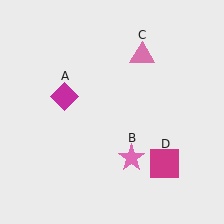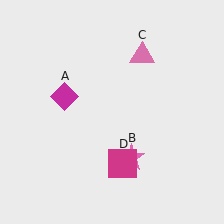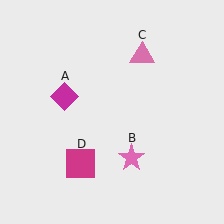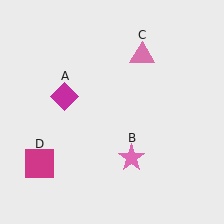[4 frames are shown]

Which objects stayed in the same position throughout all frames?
Magenta diamond (object A) and pink star (object B) and pink triangle (object C) remained stationary.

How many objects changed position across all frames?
1 object changed position: magenta square (object D).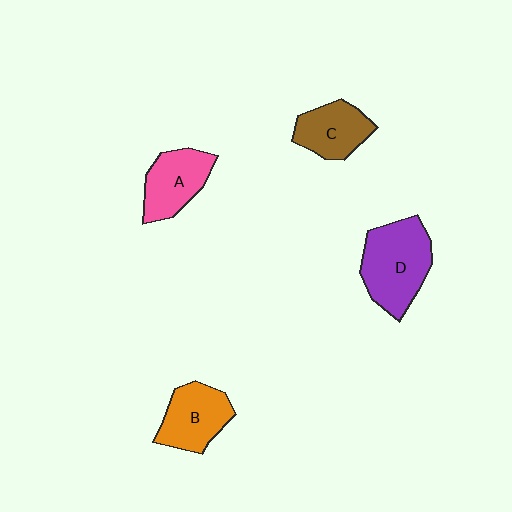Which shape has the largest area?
Shape D (purple).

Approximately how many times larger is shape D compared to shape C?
Approximately 1.6 times.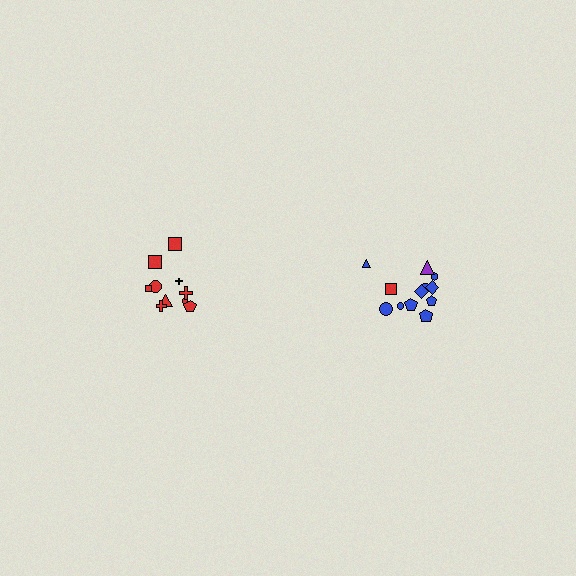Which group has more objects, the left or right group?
The right group.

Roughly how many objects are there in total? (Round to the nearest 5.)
Roughly 20 objects in total.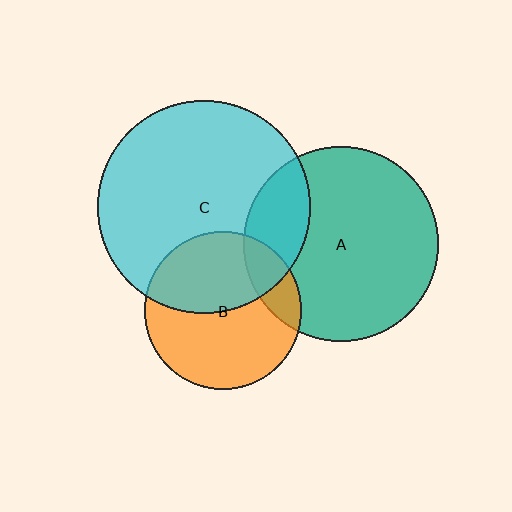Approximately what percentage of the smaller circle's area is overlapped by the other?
Approximately 15%.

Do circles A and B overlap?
Yes.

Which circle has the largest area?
Circle C (cyan).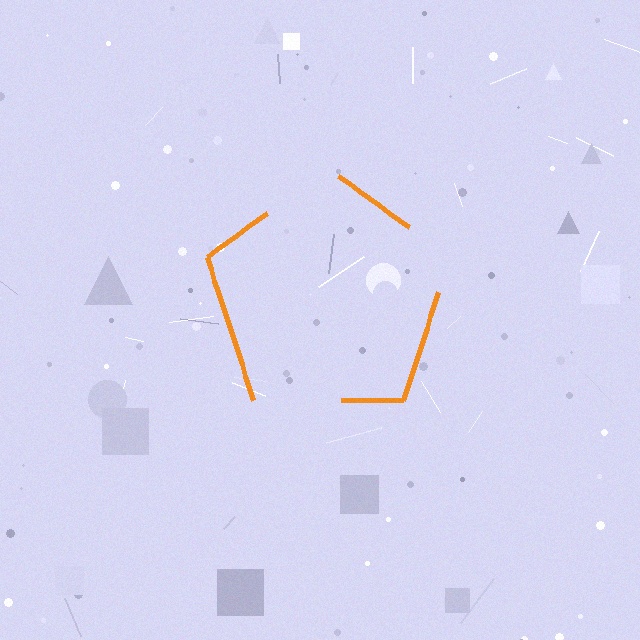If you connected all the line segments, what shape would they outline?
They would outline a pentagon.